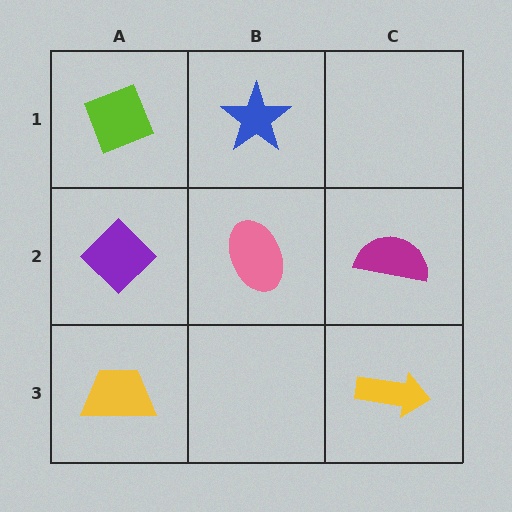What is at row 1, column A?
A lime diamond.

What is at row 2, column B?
A pink ellipse.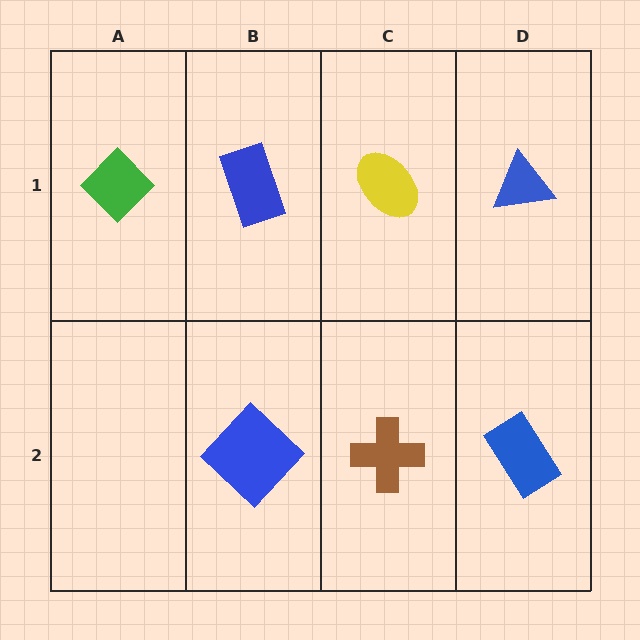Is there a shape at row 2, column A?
No, that cell is empty.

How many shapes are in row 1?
4 shapes.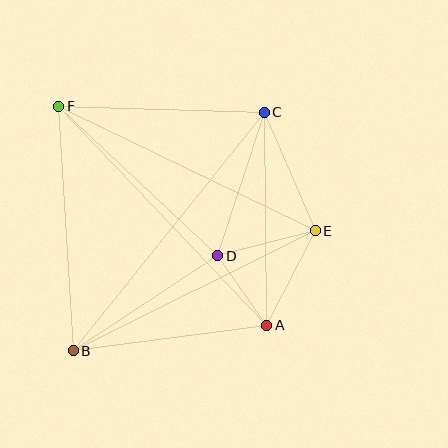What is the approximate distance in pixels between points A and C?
The distance between A and C is approximately 213 pixels.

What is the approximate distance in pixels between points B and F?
The distance between B and F is approximately 245 pixels.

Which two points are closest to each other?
Points A and D are closest to each other.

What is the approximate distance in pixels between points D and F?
The distance between D and F is approximately 218 pixels.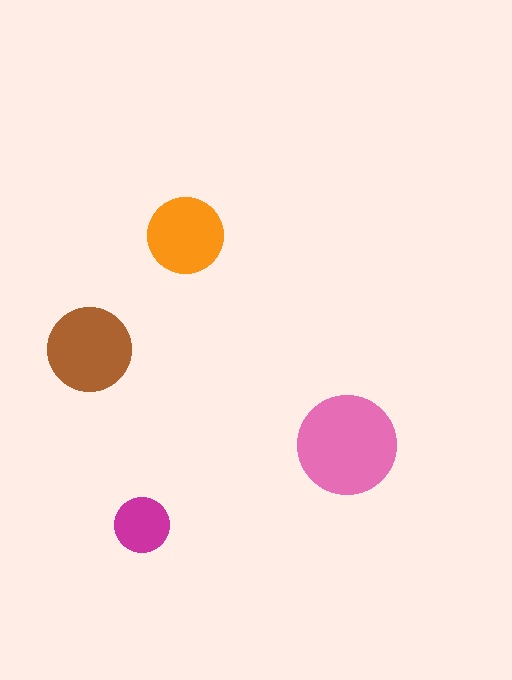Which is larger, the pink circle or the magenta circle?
The pink one.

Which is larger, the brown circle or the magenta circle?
The brown one.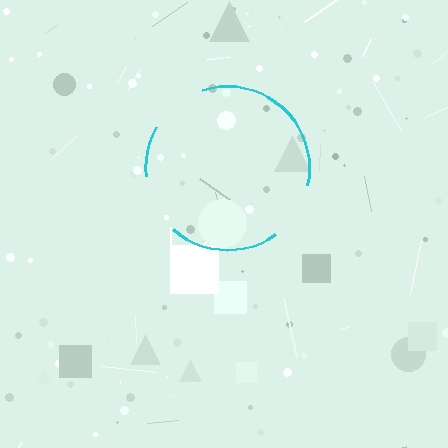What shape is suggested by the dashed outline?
The dashed outline suggests a circle.